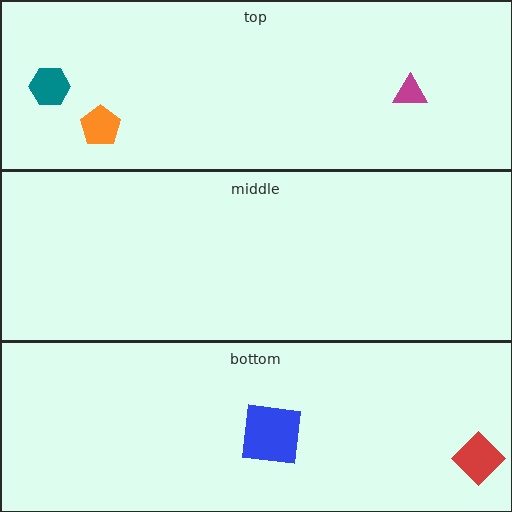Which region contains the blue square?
The bottom region.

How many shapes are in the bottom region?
2.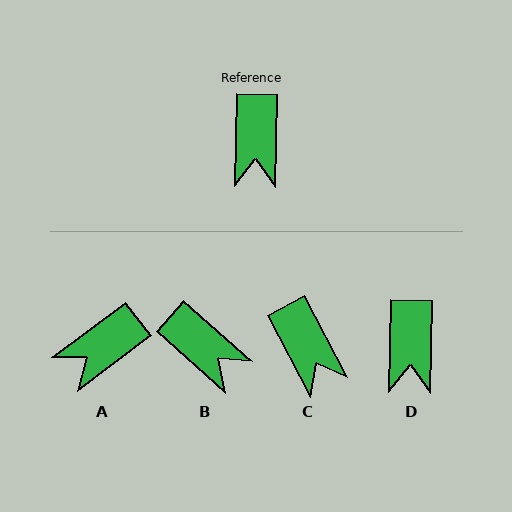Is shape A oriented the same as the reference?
No, it is off by about 52 degrees.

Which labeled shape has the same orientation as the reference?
D.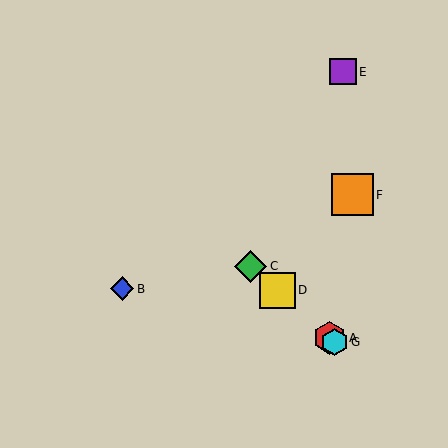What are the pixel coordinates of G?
Object G is at (334, 342).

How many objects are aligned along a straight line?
4 objects (A, C, D, G) are aligned along a straight line.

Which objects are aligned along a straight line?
Objects A, C, D, G are aligned along a straight line.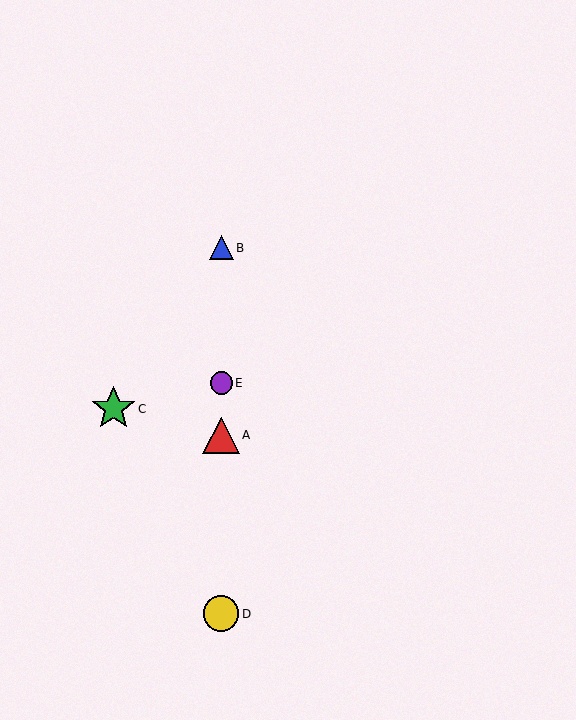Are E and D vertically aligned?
Yes, both are at x≈221.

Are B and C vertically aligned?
No, B is at x≈221 and C is at x≈113.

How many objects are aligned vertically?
4 objects (A, B, D, E) are aligned vertically.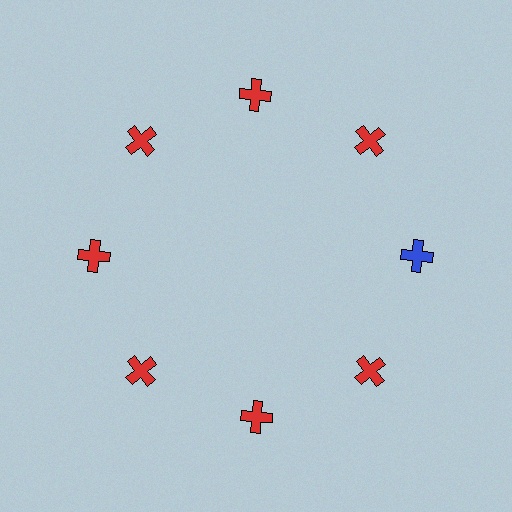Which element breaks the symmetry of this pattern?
The blue cross at roughly the 3 o'clock position breaks the symmetry. All other shapes are red crosses.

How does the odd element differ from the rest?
It has a different color: blue instead of red.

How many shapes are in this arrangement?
There are 8 shapes arranged in a ring pattern.